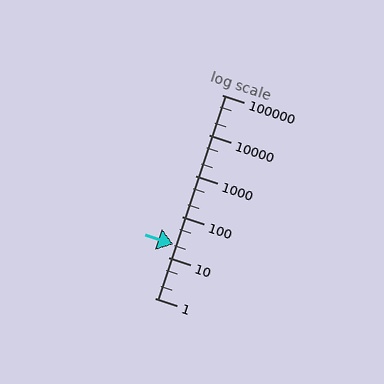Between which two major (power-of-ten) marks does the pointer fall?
The pointer is between 10 and 100.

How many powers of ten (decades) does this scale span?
The scale spans 5 decades, from 1 to 100000.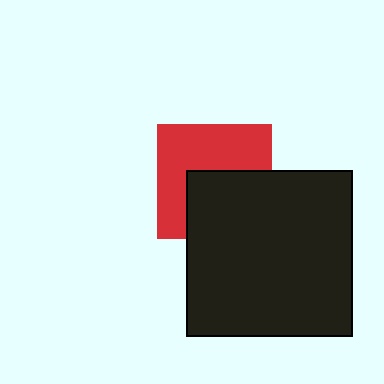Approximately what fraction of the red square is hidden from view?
Roughly 46% of the red square is hidden behind the black square.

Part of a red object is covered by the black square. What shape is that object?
It is a square.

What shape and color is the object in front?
The object in front is a black square.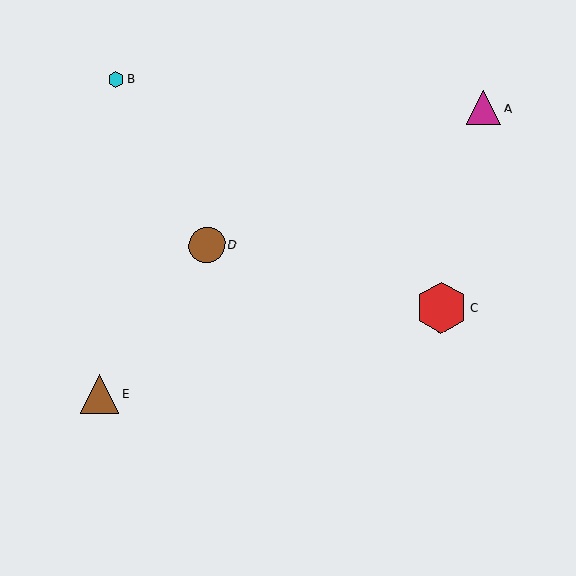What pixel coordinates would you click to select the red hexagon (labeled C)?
Click at (441, 308) to select the red hexagon C.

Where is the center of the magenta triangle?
The center of the magenta triangle is at (484, 108).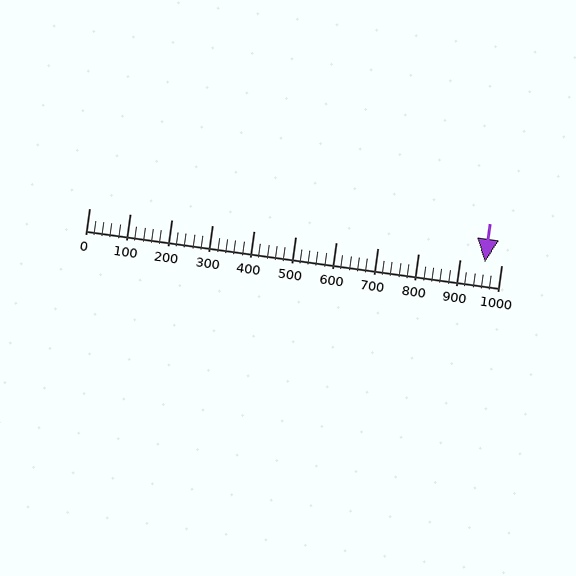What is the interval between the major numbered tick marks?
The major tick marks are spaced 100 units apart.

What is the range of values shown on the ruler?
The ruler shows values from 0 to 1000.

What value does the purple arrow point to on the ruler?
The purple arrow points to approximately 961.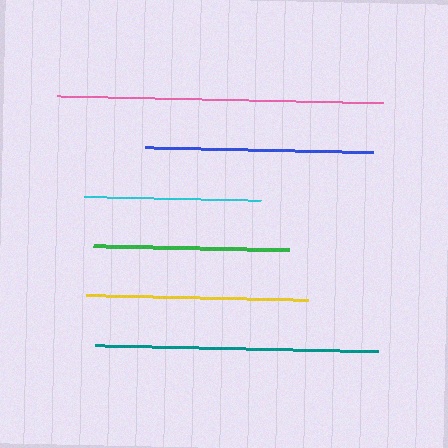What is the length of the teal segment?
The teal segment is approximately 283 pixels long.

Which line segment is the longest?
The pink line is the longest at approximately 326 pixels.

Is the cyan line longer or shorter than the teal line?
The teal line is longer than the cyan line.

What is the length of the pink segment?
The pink segment is approximately 326 pixels long.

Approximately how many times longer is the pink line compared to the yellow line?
The pink line is approximately 1.5 times the length of the yellow line.